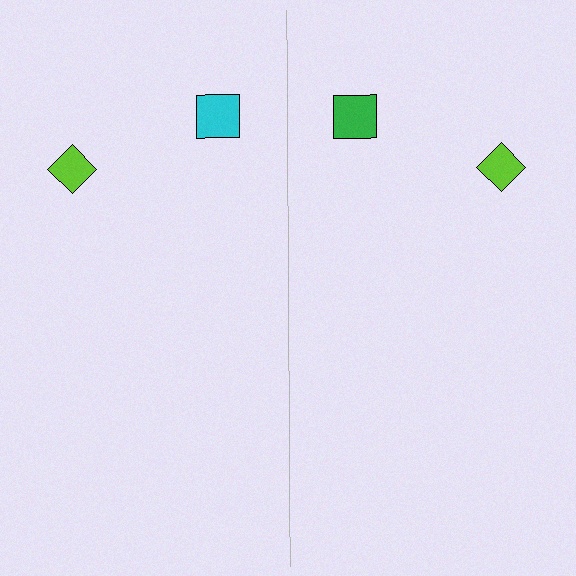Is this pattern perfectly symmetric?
No, the pattern is not perfectly symmetric. The green square on the right side breaks the symmetry — its mirror counterpart is cyan.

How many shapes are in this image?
There are 4 shapes in this image.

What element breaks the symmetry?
The green square on the right side breaks the symmetry — its mirror counterpart is cyan.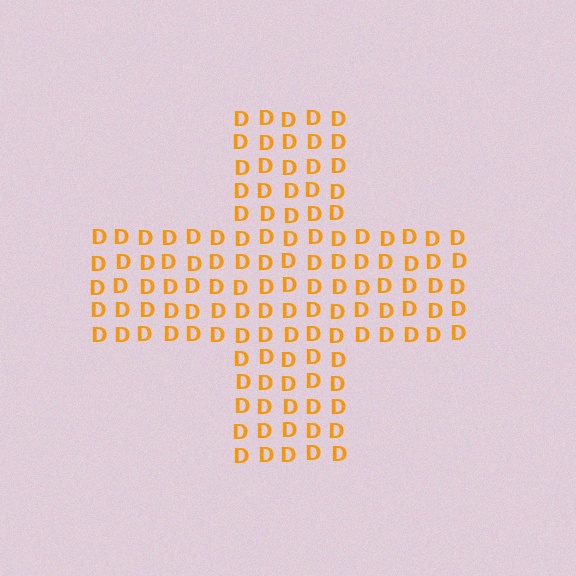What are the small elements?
The small elements are letter D's.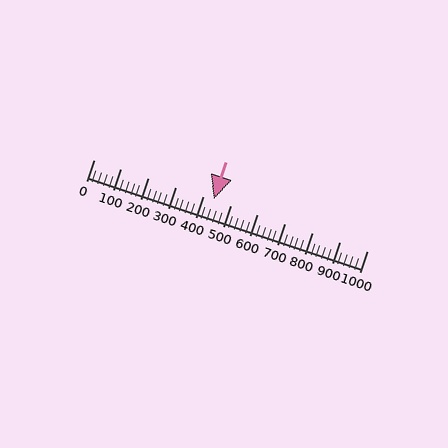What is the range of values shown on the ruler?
The ruler shows values from 0 to 1000.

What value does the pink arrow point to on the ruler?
The pink arrow points to approximately 440.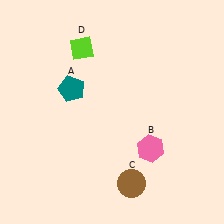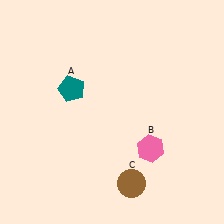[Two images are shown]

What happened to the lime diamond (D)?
The lime diamond (D) was removed in Image 2. It was in the top-left area of Image 1.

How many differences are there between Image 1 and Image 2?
There is 1 difference between the two images.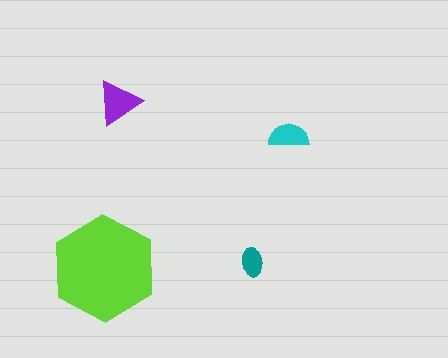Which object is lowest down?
The lime hexagon is bottommost.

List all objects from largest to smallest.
The lime hexagon, the purple triangle, the cyan semicircle, the teal ellipse.